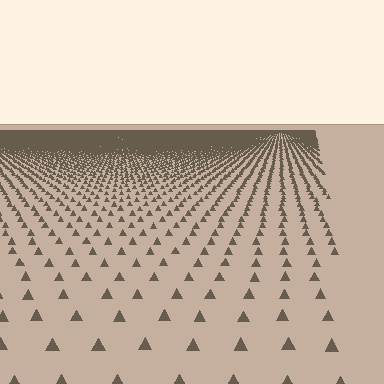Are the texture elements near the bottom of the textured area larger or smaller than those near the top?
Larger. Near the bottom, elements are closer to the viewer and appear at a bigger on-screen size.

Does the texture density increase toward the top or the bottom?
Density increases toward the top.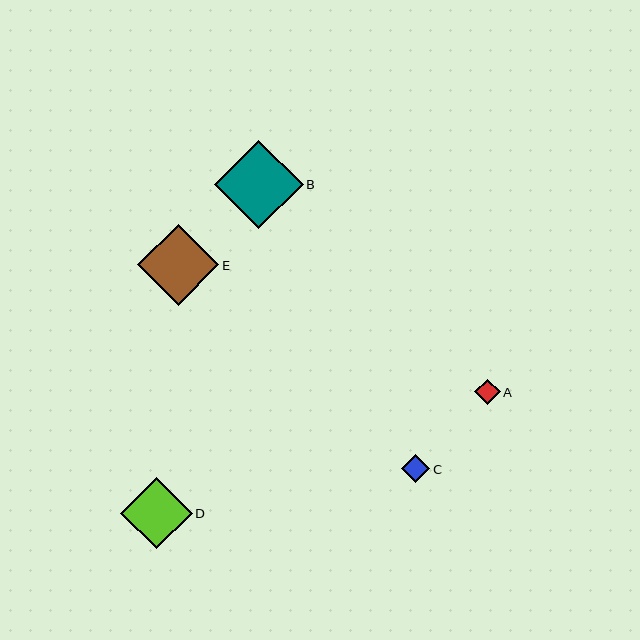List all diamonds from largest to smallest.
From largest to smallest: B, E, D, C, A.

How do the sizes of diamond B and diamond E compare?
Diamond B and diamond E are approximately the same size.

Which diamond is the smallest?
Diamond A is the smallest with a size of approximately 26 pixels.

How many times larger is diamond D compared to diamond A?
Diamond D is approximately 2.8 times the size of diamond A.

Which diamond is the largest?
Diamond B is the largest with a size of approximately 88 pixels.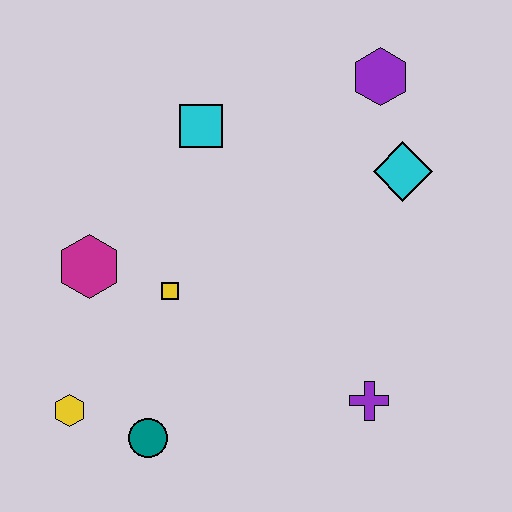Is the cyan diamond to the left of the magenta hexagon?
No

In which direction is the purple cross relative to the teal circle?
The purple cross is to the right of the teal circle.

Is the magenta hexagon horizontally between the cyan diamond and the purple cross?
No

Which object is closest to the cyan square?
The yellow square is closest to the cyan square.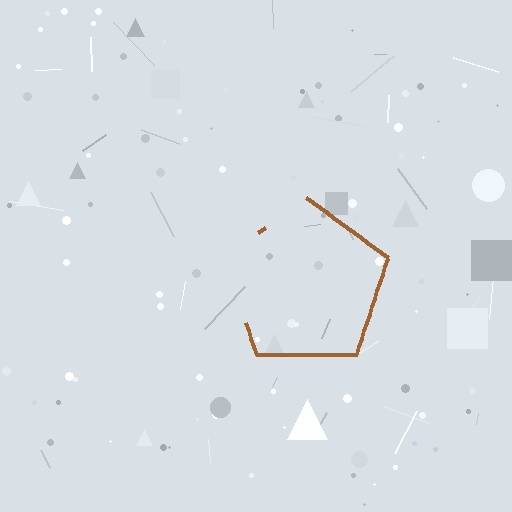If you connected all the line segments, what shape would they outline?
They would outline a pentagon.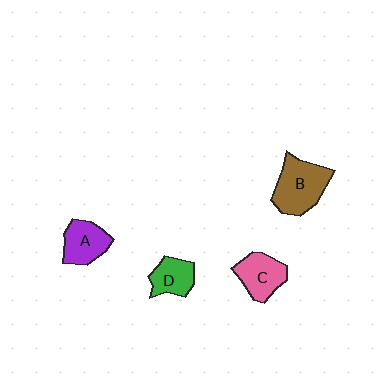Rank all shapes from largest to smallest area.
From largest to smallest: B (brown), C (pink), A (purple), D (green).